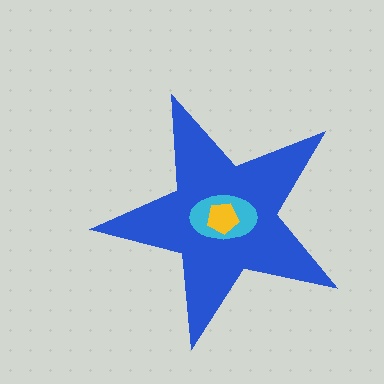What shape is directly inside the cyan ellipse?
The yellow pentagon.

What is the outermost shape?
The blue star.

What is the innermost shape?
The yellow pentagon.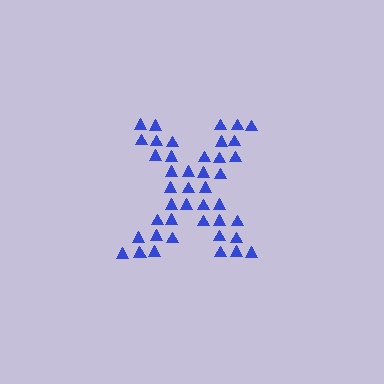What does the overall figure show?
The overall figure shows the letter X.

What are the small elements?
The small elements are triangles.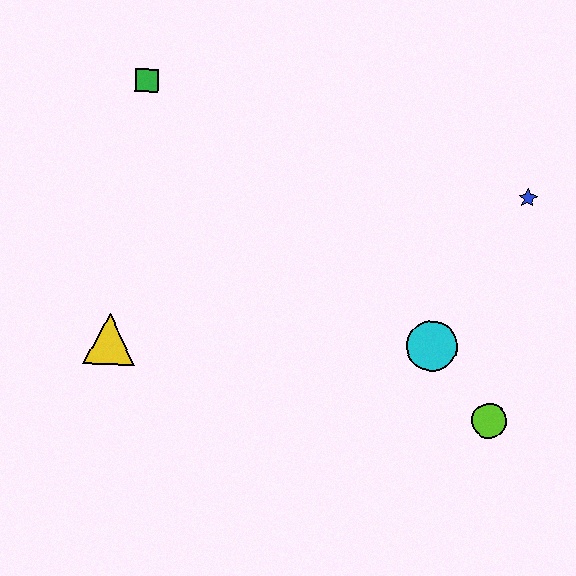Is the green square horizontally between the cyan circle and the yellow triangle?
Yes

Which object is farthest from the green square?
The lime circle is farthest from the green square.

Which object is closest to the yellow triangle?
The green square is closest to the yellow triangle.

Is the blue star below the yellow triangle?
No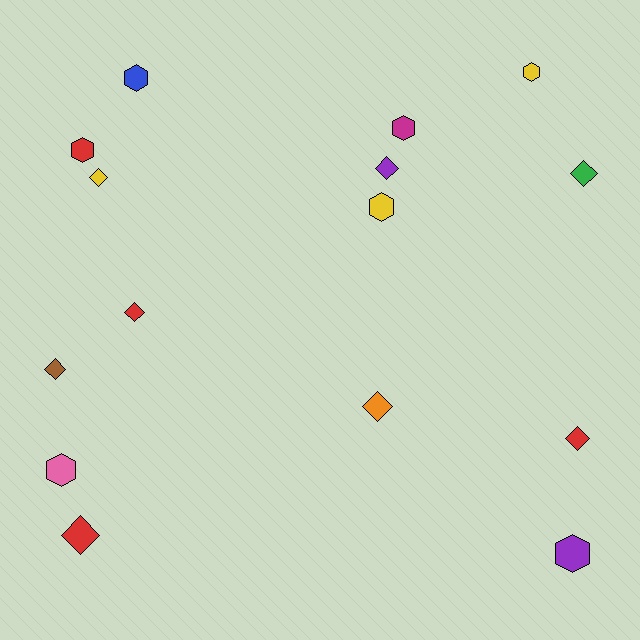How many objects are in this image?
There are 15 objects.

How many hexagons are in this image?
There are 7 hexagons.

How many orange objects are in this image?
There is 1 orange object.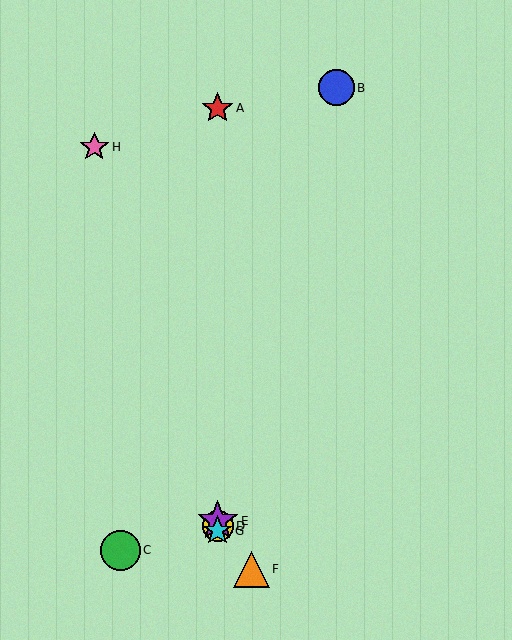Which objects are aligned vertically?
Objects A, D, E, G are aligned vertically.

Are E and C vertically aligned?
No, E is at x≈218 and C is at x≈120.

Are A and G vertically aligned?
Yes, both are at x≈218.